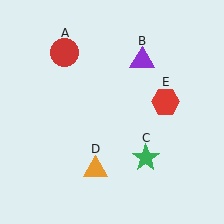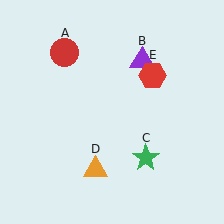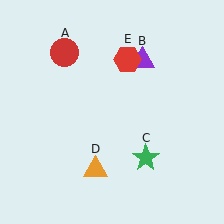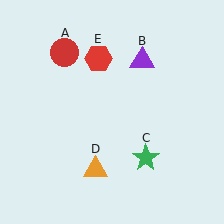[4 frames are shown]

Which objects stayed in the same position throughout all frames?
Red circle (object A) and purple triangle (object B) and green star (object C) and orange triangle (object D) remained stationary.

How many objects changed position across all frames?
1 object changed position: red hexagon (object E).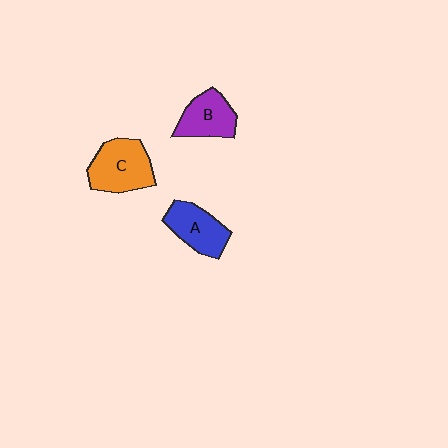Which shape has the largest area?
Shape C (orange).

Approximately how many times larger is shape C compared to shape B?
Approximately 1.3 times.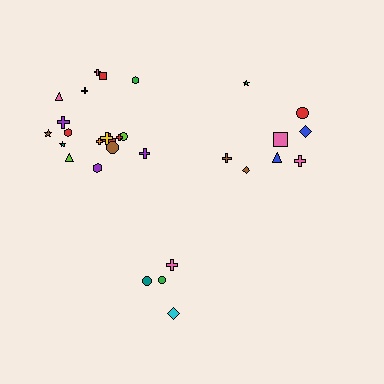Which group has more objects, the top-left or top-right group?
The top-left group.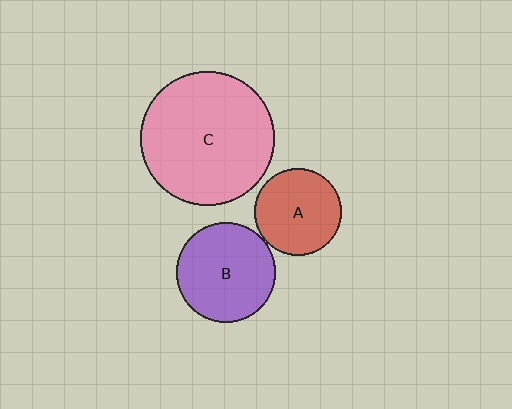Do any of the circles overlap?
No, none of the circles overlap.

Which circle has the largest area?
Circle C (pink).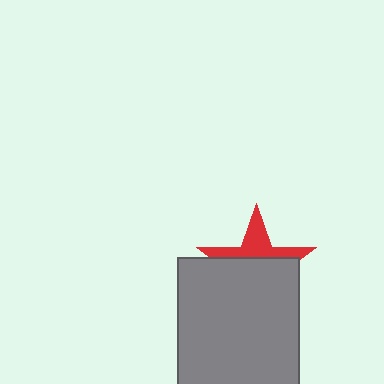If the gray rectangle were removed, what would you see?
You would see the complete red star.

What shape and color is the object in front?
The object in front is a gray rectangle.